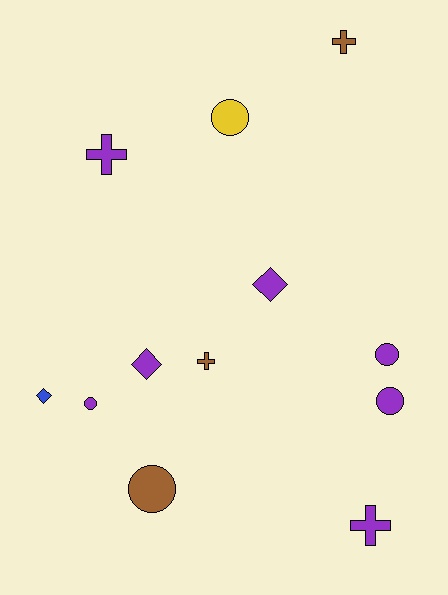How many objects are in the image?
There are 12 objects.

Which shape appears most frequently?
Circle, with 5 objects.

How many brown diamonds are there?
There are no brown diamonds.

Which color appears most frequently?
Purple, with 7 objects.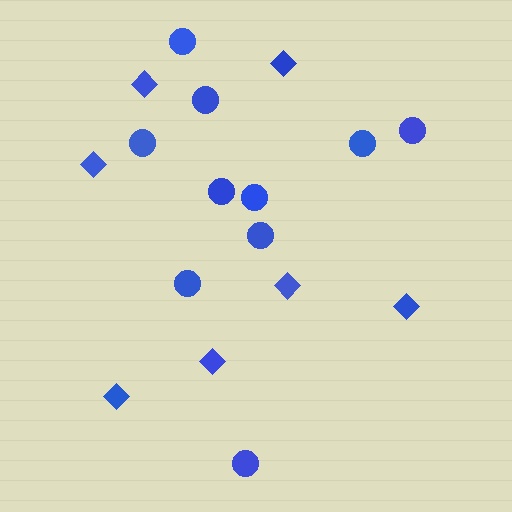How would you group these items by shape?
There are 2 groups: one group of diamonds (7) and one group of circles (10).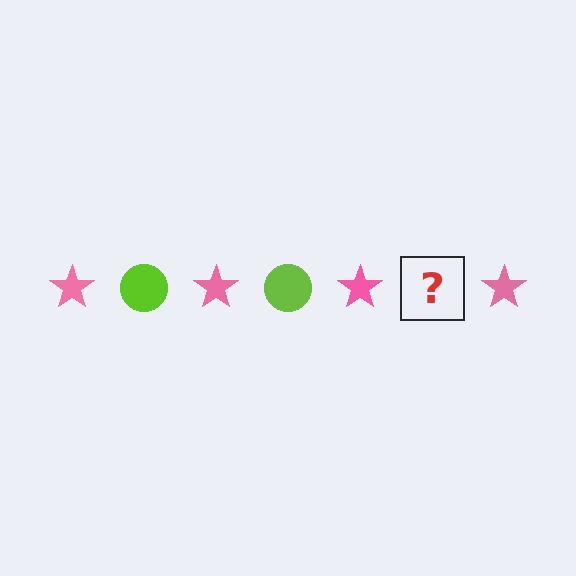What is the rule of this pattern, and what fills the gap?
The rule is that the pattern alternates between pink star and lime circle. The gap should be filled with a lime circle.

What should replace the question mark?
The question mark should be replaced with a lime circle.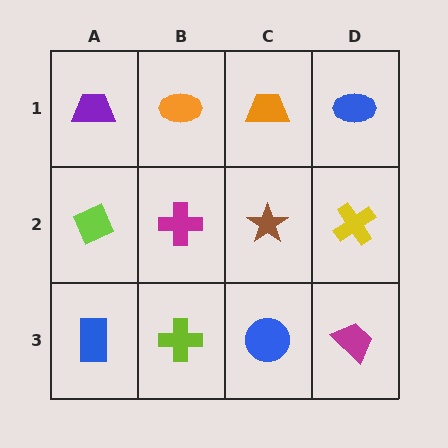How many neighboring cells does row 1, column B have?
3.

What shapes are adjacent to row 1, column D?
A yellow cross (row 2, column D), an orange trapezoid (row 1, column C).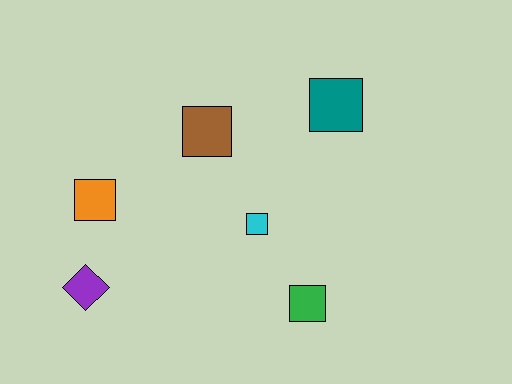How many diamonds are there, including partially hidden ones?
There is 1 diamond.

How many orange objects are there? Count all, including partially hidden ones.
There is 1 orange object.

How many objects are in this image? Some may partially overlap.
There are 6 objects.